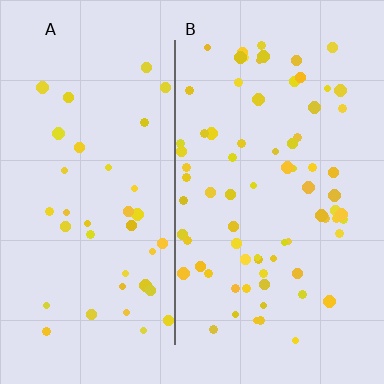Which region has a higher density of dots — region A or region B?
B (the right).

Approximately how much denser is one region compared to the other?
Approximately 2.0× — region B over region A.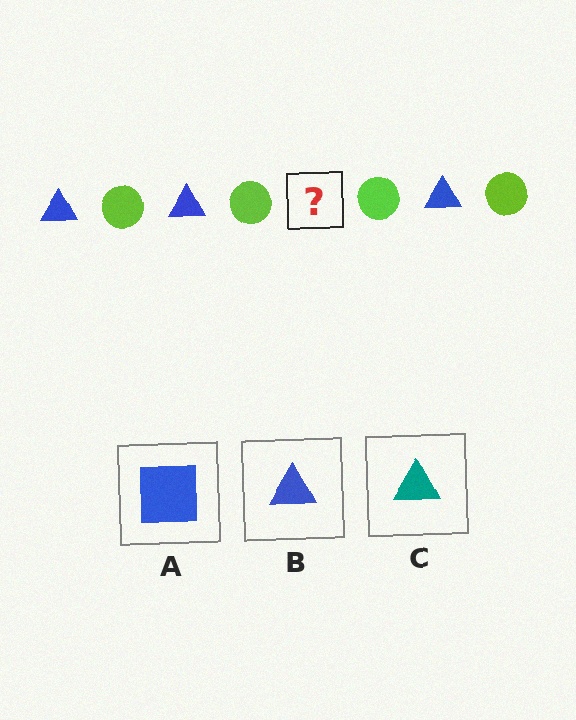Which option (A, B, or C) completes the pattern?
B.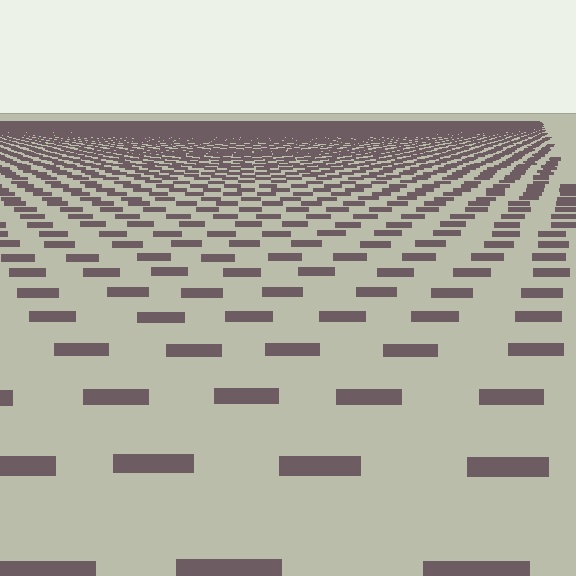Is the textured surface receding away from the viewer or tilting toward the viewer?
The surface is receding away from the viewer. Texture elements get smaller and denser toward the top.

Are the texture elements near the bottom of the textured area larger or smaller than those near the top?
Larger. Near the bottom, elements are closer to the viewer and appear at a bigger on-screen size.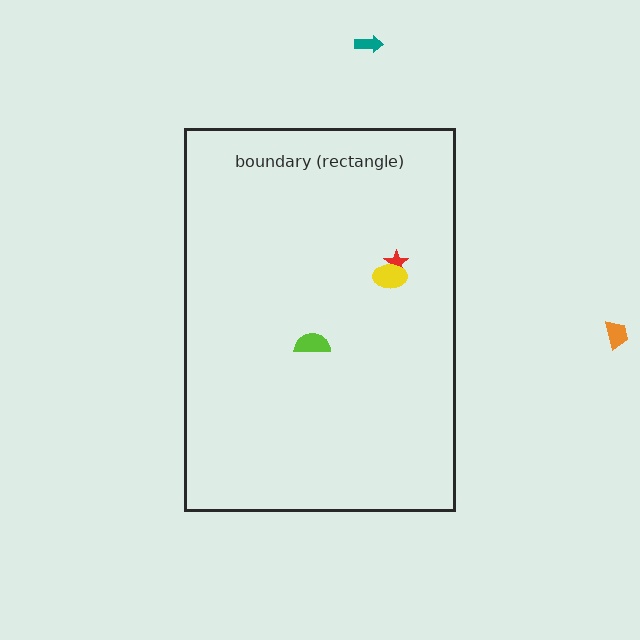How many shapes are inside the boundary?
3 inside, 2 outside.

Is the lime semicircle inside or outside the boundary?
Inside.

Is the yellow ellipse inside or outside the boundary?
Inside.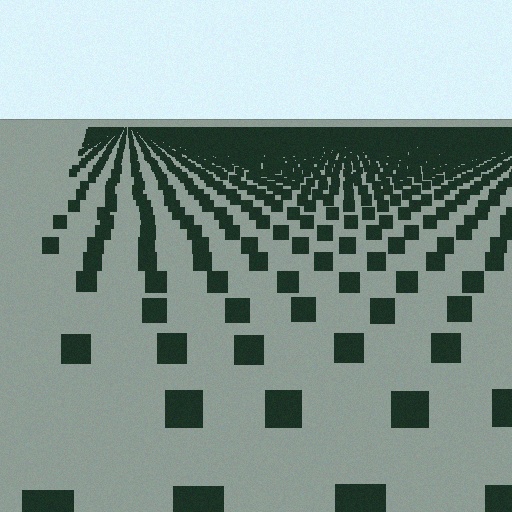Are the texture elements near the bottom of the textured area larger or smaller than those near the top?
Larger. Near the bottom, elements are closer to the viewer and appear at a bigger on-screen size.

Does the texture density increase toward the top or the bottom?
Density increases toward the top.